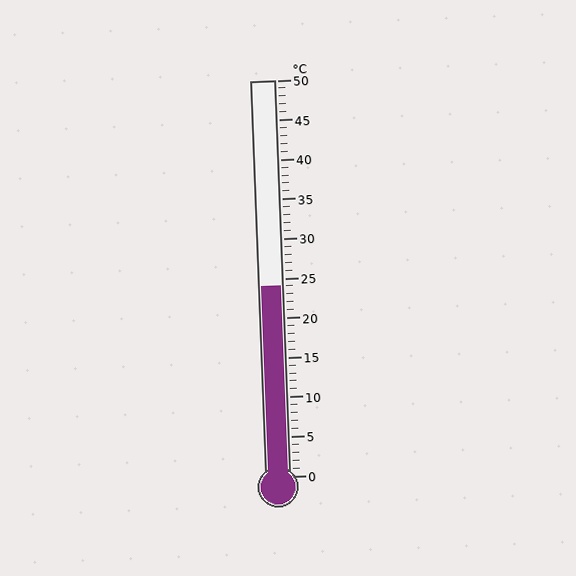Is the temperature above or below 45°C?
The temperature is below 45°C.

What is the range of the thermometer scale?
The thermometer scale ranges from 0°C to 50°C.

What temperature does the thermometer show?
The thermometer shows approximately 24°C.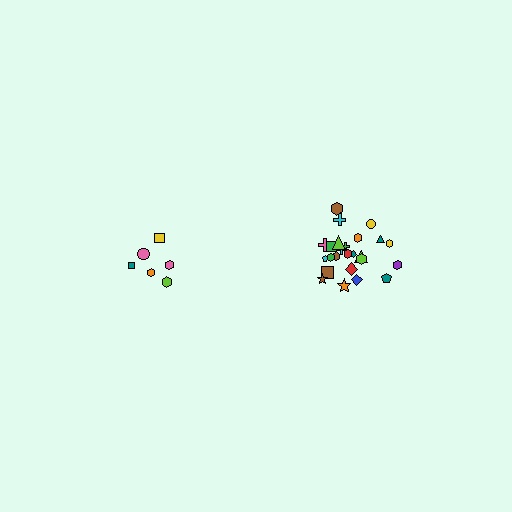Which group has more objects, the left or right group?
The right group.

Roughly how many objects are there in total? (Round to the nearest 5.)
Roughly 30 objects in total.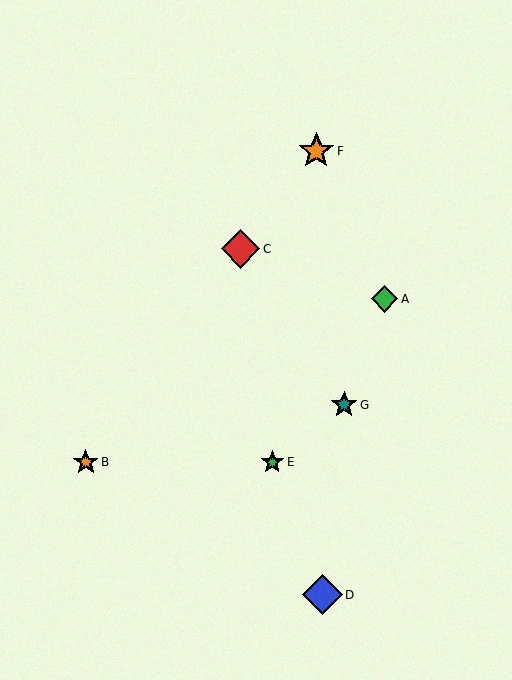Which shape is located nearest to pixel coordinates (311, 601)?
The blue diamond (labeled D) at (323, 595) is nearest to that location.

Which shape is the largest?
The blue diamond (labeled D) is the largest.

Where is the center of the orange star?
The center of the orange star is at (86, 462).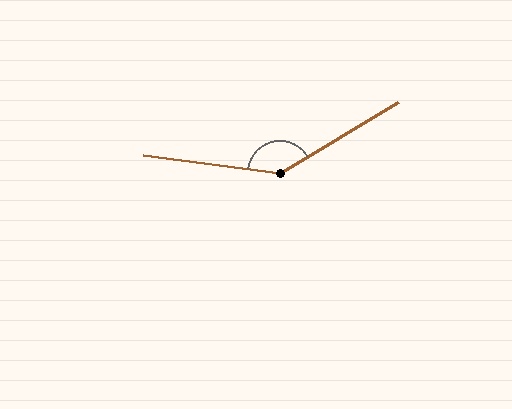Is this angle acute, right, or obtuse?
It is obtuse.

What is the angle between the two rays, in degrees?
Approximately 142 degrees.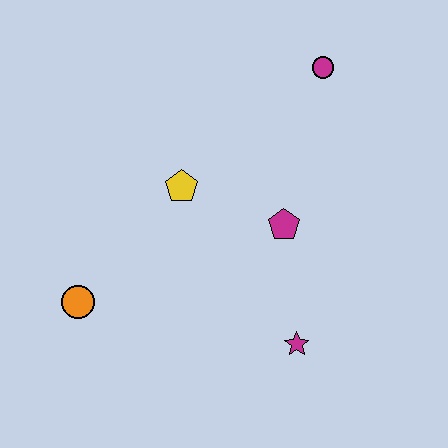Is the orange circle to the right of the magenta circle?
No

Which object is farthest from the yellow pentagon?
The magenta star is farthest from the yellow pentagon.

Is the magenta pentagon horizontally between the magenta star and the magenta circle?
No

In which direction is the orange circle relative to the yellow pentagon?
The orange circle is below the yellow pentagon.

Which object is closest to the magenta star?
The magenta pentagon is closest to the magenta star.